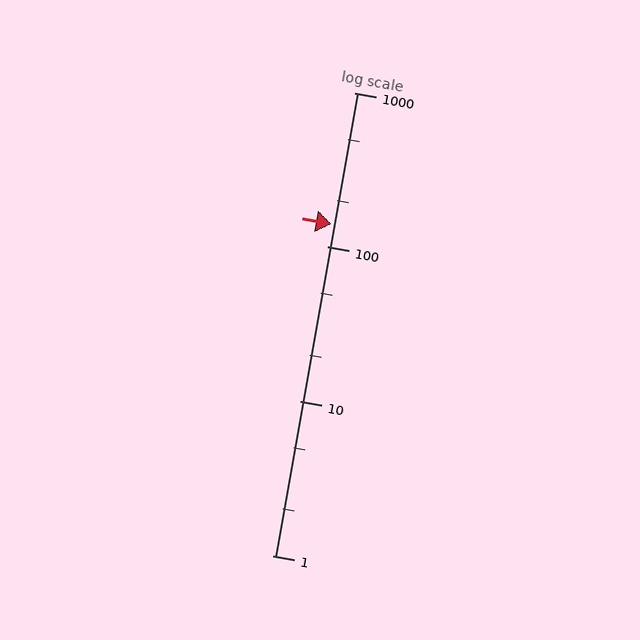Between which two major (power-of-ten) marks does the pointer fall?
The pointer is between 100 and 1000.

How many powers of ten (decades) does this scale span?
The scale spans 3 decades, from 1 to 1000.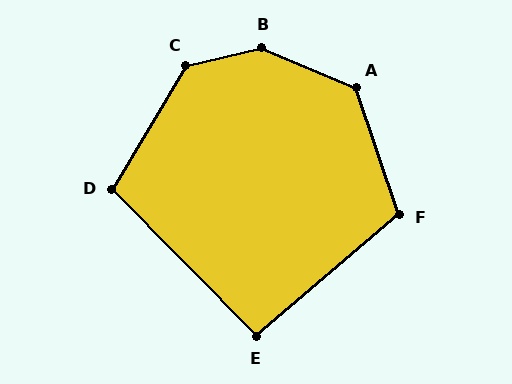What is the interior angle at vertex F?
Approximately 112 degrees (obtuse).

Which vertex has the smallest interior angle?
E, at approximately 94 degrees.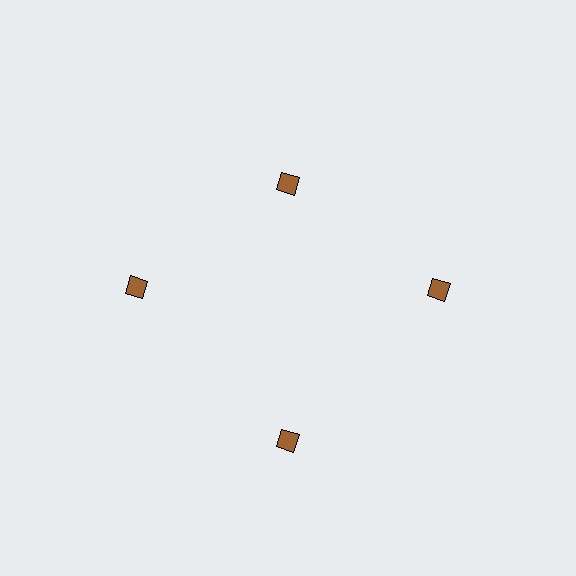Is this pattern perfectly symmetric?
No. The 4 brown diamonds are arranged in a ring, but one element near the 12 o'clock position is pulled inward toward the center, breaking the 4-fold rotational symmetry.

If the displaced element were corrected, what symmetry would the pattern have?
It would have 4-fold rotational symmetry — the pattern would map onto itself every 90 degrees.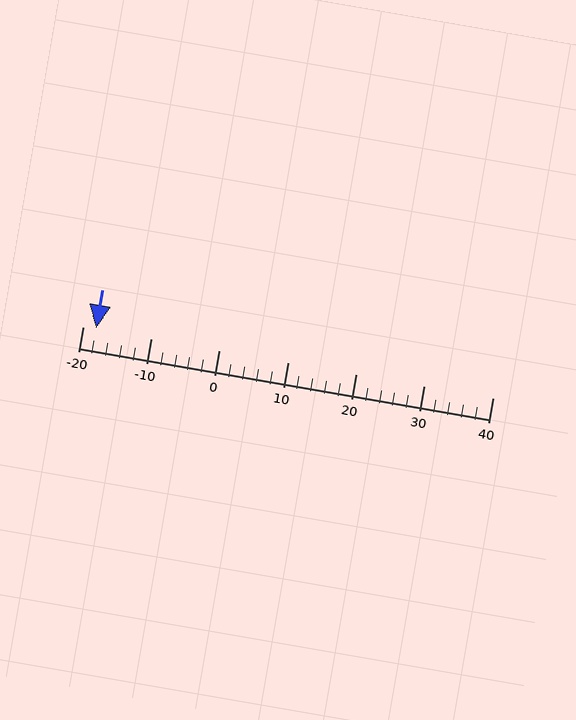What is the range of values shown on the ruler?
The ruler shows values from -20 to 40.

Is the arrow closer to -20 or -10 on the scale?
The arrow is closer to -20.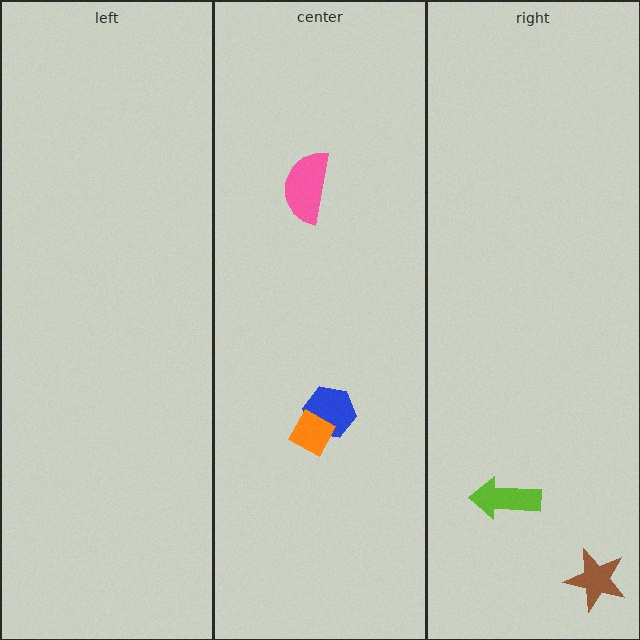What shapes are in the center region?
The blue hexagon, the pink semicircle, the orange diamond.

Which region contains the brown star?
The right region.